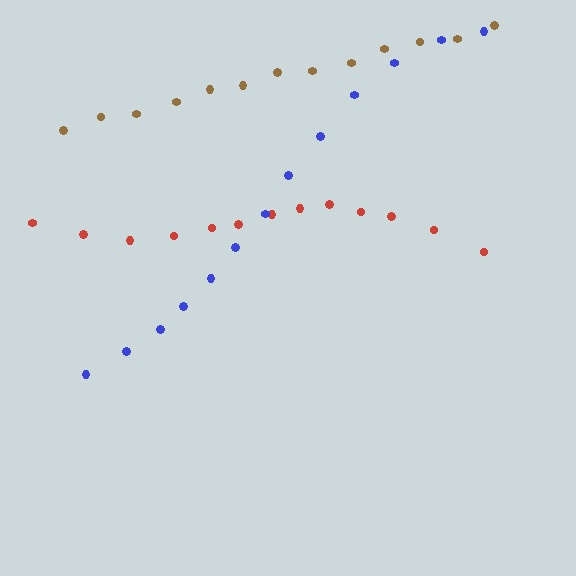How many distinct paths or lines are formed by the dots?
There are 3 distinct paths.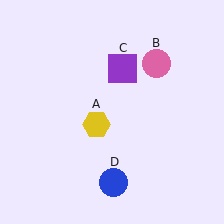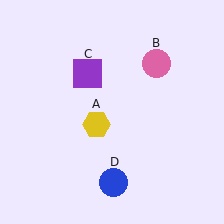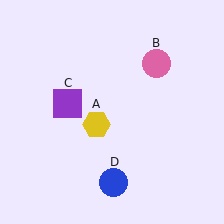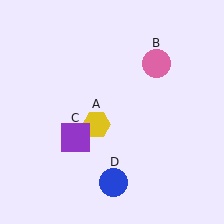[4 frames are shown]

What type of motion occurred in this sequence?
The purple square (object C) rotated counterclockwise around the center of the scene.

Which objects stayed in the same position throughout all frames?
Yellow hexagon (object A) and pink circle (object B) and blue circle (object D) remained stationary.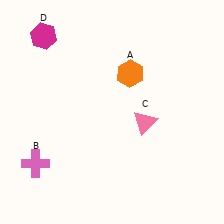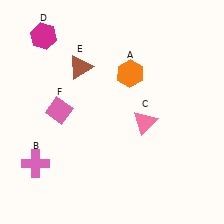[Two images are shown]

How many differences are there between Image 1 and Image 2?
There are 2 differences between the two images.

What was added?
A brown triangle (E), a pink diamond (F) were added in Image 2.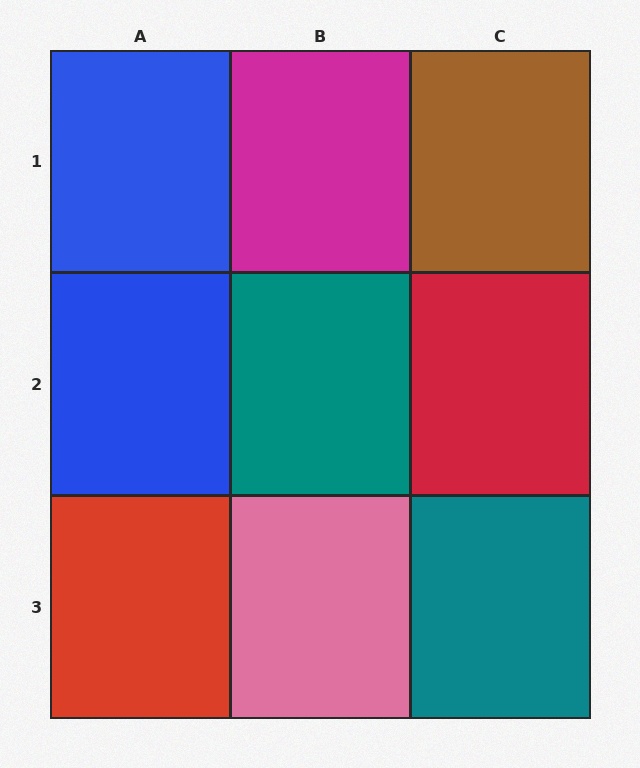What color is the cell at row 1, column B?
Magenta.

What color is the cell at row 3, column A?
Red.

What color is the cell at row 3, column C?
Teal.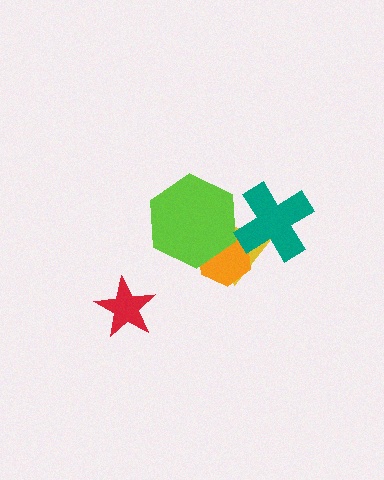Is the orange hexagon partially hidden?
Yes, it is partially covered by another shape.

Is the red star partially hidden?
No, no other shape covers it.